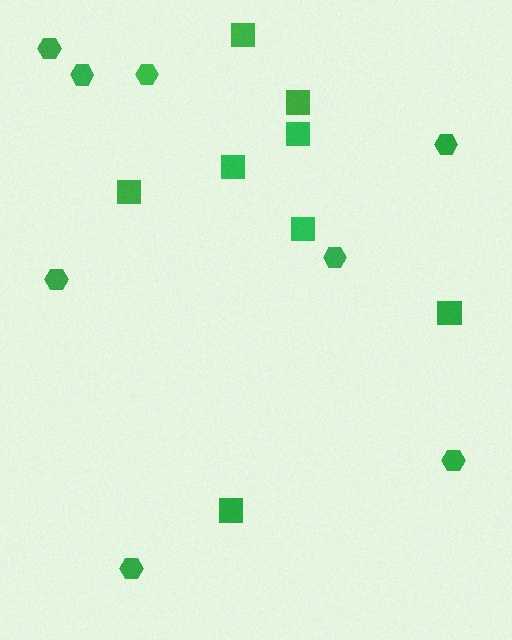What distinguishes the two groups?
There are 2 groups: one group of squares (8) and one group of hexagons (8).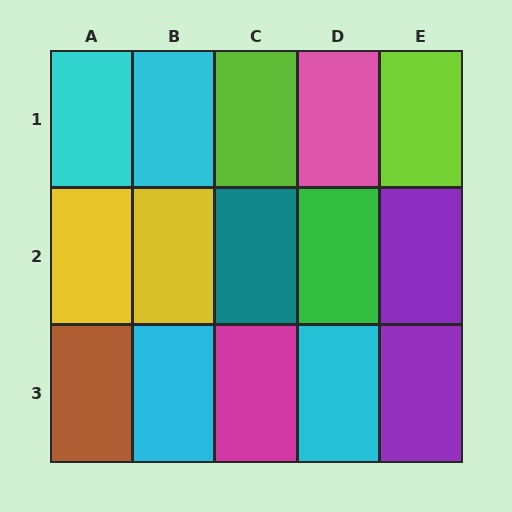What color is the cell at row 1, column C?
Lime.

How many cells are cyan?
4 cells are cyan.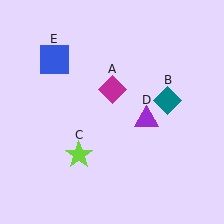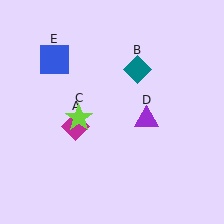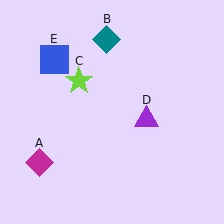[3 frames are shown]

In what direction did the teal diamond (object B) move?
The teal diamond (object B) moved up and to the left.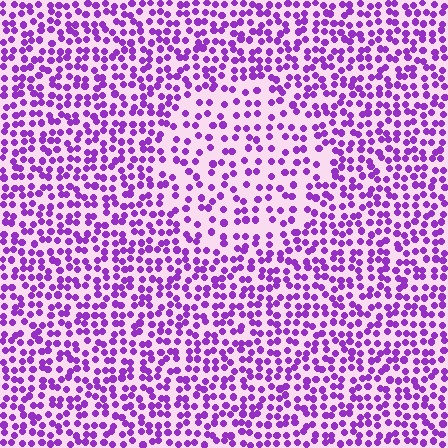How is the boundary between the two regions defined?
The boundary is defined by a change in element density (approximately 1.7x ratio). All elements are the same color, size, and shape.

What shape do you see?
I see a circle.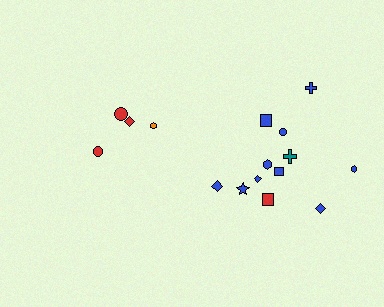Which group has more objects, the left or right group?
The right group.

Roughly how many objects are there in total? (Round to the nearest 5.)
Roughly 15 objects in total.